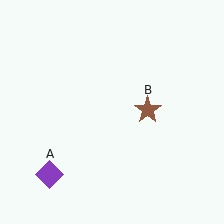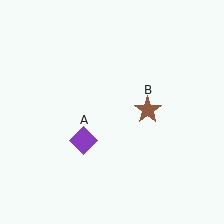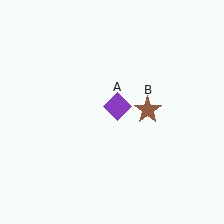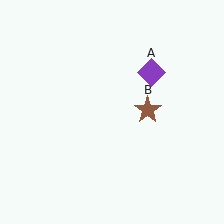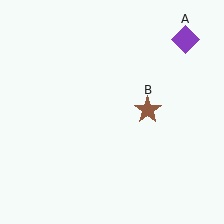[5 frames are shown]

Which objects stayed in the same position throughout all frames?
Brown star (object B) remained stationary.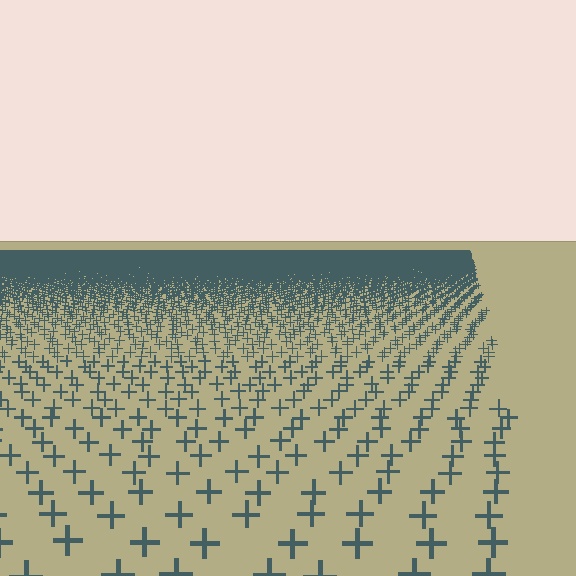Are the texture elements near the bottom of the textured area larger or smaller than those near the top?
Larger. Near the bottom, elements are closer to the viewer and appear at a bigger on-screen size.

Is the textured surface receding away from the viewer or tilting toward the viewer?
The surface is receding away from the viewer. Texture elements get smaller and denser toward the top.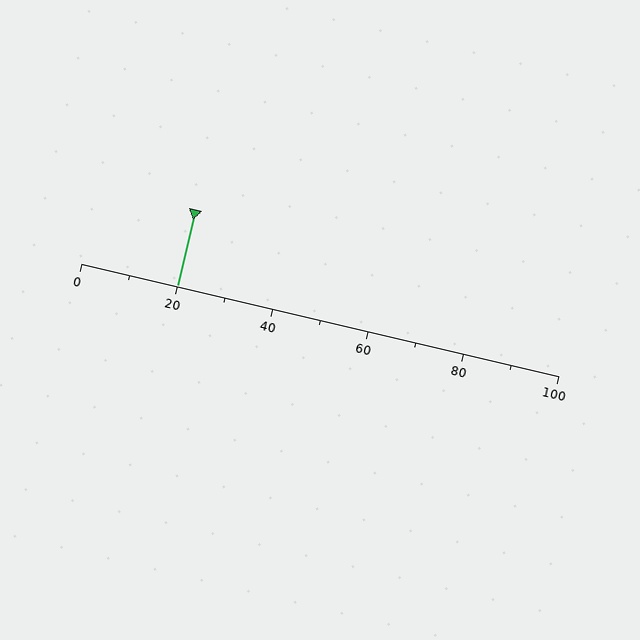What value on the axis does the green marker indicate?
The marker indicates approximately 20.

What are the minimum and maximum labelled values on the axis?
The axis runs from 0 to 100.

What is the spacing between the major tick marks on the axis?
The major ticks are spaced 20 apart.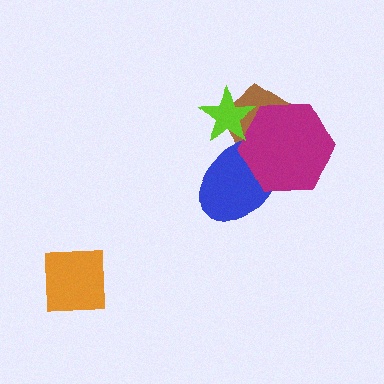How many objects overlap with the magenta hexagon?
3 objects overlap with the magenta hexagon.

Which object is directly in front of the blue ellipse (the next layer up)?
The magenta hexagon is directly in front of the blue ellipse.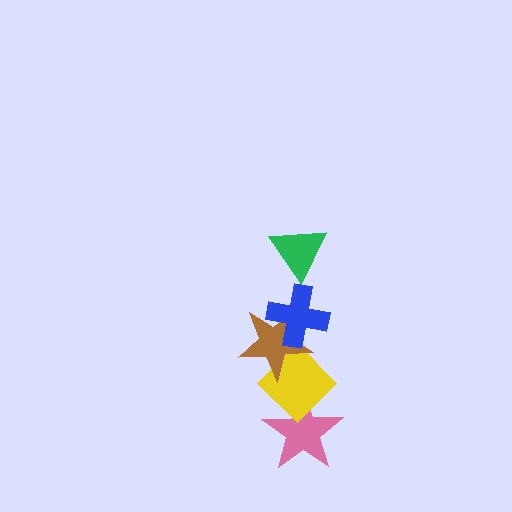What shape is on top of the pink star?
The yellow diamond is on top of the pink star.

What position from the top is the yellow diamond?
The yellow diamond is 4th from the top.